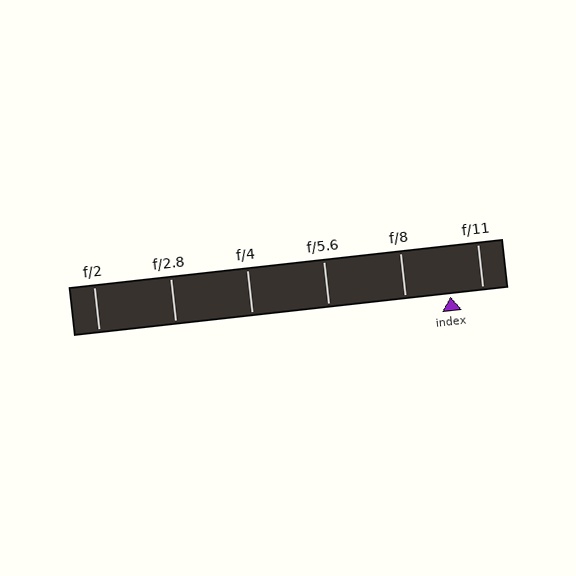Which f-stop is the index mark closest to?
The index mark is closest to f/11.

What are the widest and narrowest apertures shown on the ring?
The widest aperture shown is f/2 and the narrowest is f/11.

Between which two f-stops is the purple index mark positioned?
The index mark is between f/8 and f/11.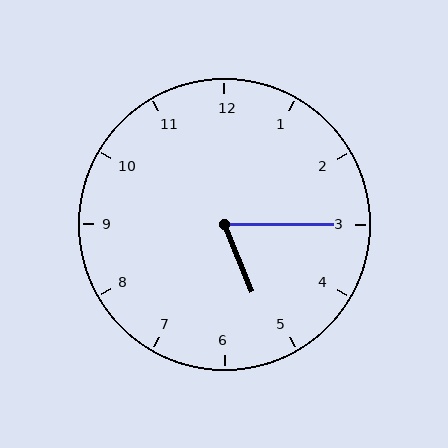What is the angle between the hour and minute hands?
Approximately 68 degrees.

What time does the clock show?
5:15.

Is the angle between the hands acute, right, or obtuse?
It is acute.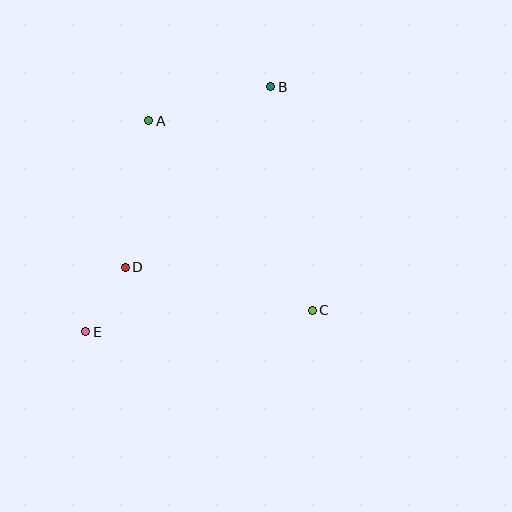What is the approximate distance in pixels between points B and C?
The distance between B and C is approximately 227 pixels.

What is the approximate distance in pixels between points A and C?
The distance between A and C is approximately 250 pixels.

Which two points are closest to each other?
Points D and E are closest to each other.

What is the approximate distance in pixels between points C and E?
The distance between C and E is approximately 227 pixels.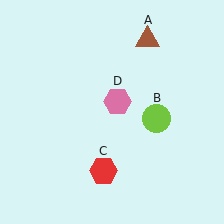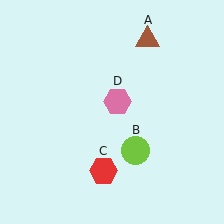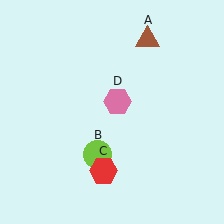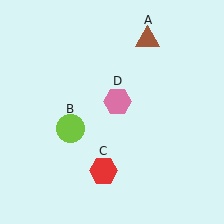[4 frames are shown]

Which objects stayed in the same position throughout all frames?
Brown triangle (object A) and red hexagon (object C) and pink hexagon (object D) remained stationary.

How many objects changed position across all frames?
1 object changed position: lime circle (object B).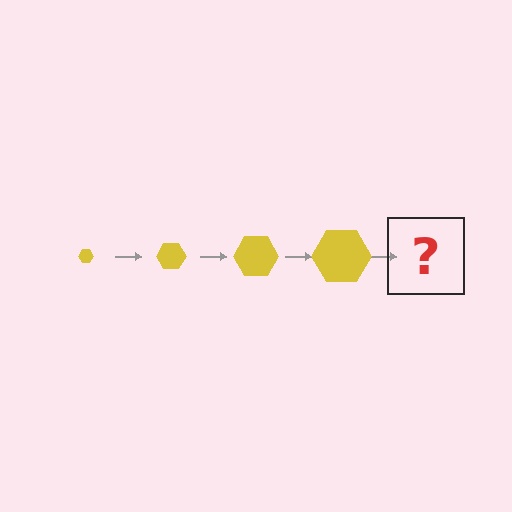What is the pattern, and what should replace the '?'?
The pattern is that the hexagon gets progressively larger each step. The '?' should be a yellow hexagon, larger than the previous one.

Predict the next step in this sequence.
The next step is a yellow hexagon, larger than the previous one.